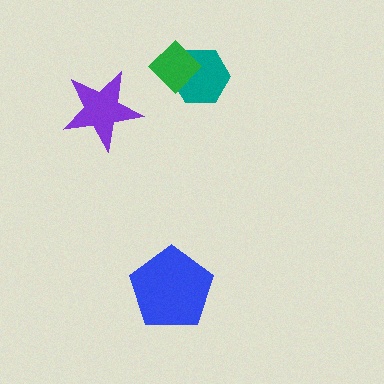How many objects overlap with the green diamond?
1 object overlaps with the green diamond.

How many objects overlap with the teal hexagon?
1 object overlaps with the teal hexagon.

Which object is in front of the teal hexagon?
The green diamond is in front of the teal hexagon.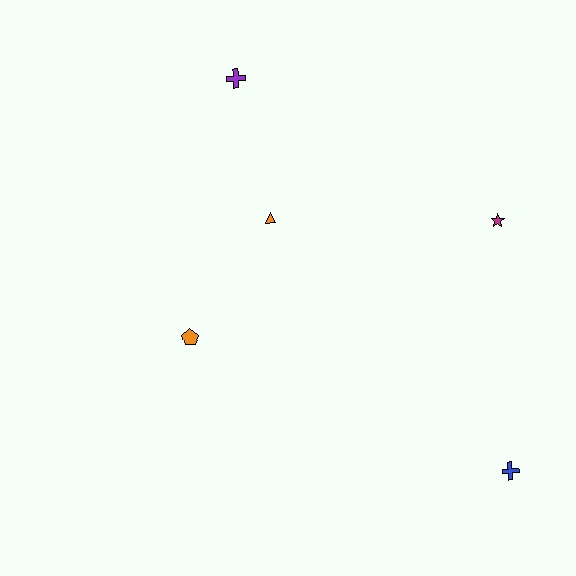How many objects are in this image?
There are 5 objects.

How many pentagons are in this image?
There is 1 pentagon.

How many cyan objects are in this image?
There are no cyan objects.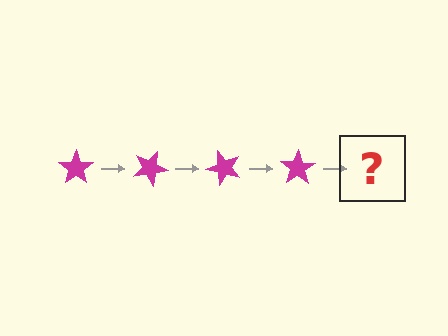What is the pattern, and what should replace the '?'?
The pattern is that the star rotates 25 degrees each step. The '?' should be a magenta star rotated 100 degrees.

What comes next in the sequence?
The next element should be a magenta star rotated 100 degrees.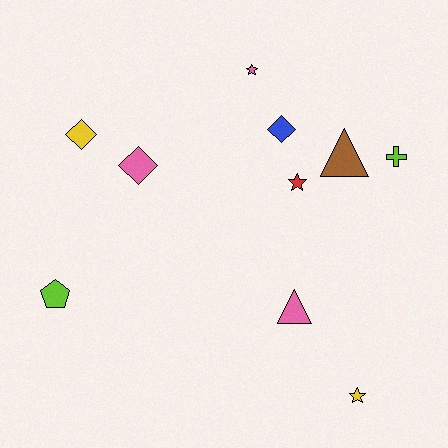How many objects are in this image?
There are 10 objects.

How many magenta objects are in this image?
There are no magenta objects.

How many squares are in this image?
There are no squares.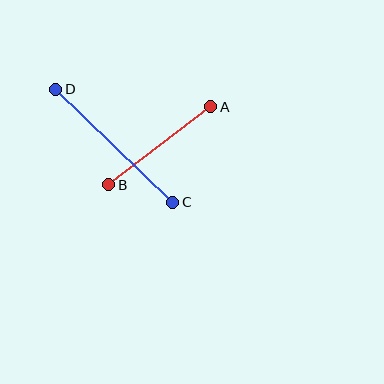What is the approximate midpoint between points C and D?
The midpoint is at approximately (114, 146) pixels.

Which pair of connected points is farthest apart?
Points C and D are farthest apart.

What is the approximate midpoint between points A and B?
The midpoint is at approximately (160, 146) pixels.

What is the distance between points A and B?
The distance is approximately 128 pixels.